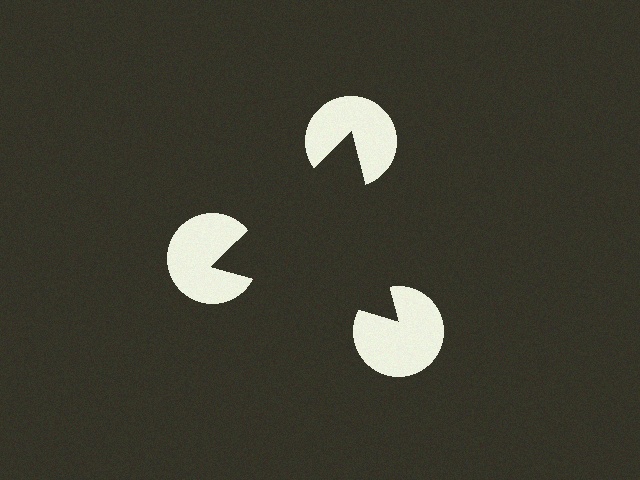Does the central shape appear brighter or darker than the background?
It typically appears slightly darker than the background, even though no actual brightness change is drawn.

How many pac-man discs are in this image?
There are 3 — one at each vertex of the illusory triangle.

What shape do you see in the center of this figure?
An illusory triangle — its edges are inferred from the aligned wedge cuts in the pac-man discs, not physically drawn.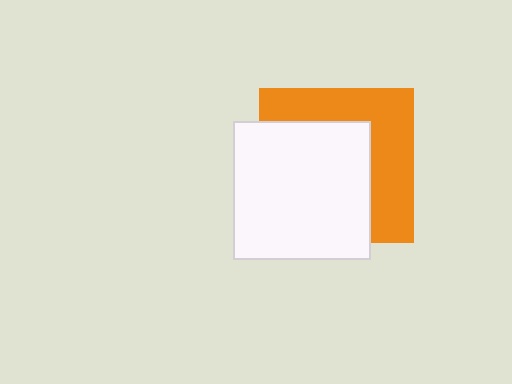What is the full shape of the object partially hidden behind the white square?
The partially hidden object is an orange square.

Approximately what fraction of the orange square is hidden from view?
Roughly 57% of the orange square is hidden behind the white square.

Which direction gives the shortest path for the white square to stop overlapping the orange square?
Moving toward the lower-left gives the shortest separation.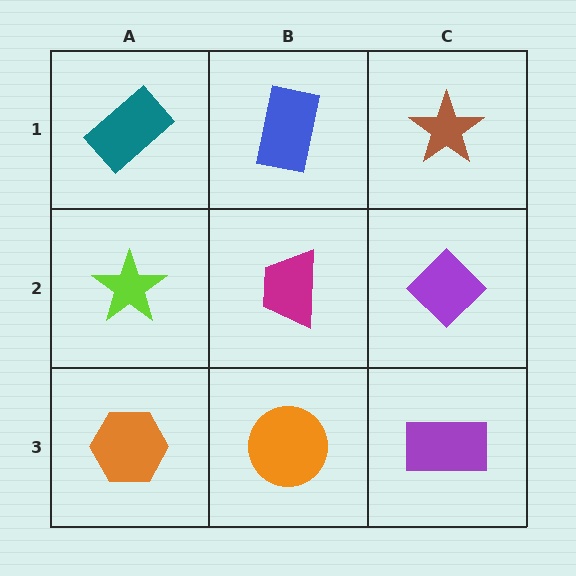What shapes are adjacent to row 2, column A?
A teal rectangle (row 1, column A), an orange hexagon (row 3, column A), a magenta trapezoid (row 2, column B).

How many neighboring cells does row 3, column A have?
2.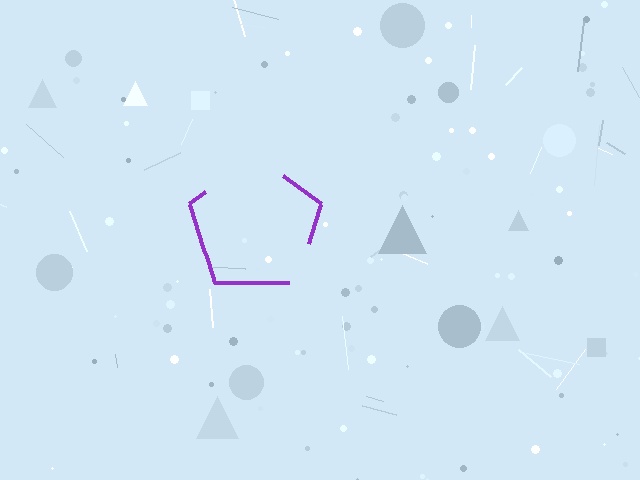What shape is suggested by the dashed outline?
The dashed outline suggests a pentagon.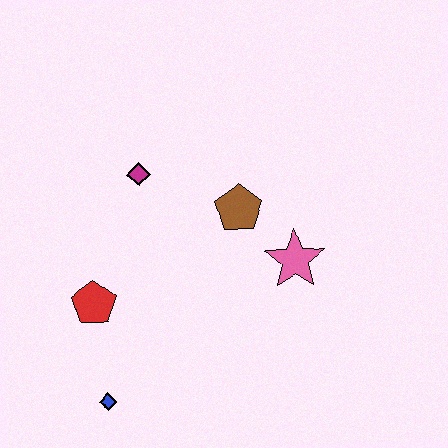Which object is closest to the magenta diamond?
The brown pentagon is closest to the magenta diamond.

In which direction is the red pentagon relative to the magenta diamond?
The red pentagon is below the magenta diamond.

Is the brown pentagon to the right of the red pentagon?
Yes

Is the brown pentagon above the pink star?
Yes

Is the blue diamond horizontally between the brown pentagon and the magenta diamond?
No